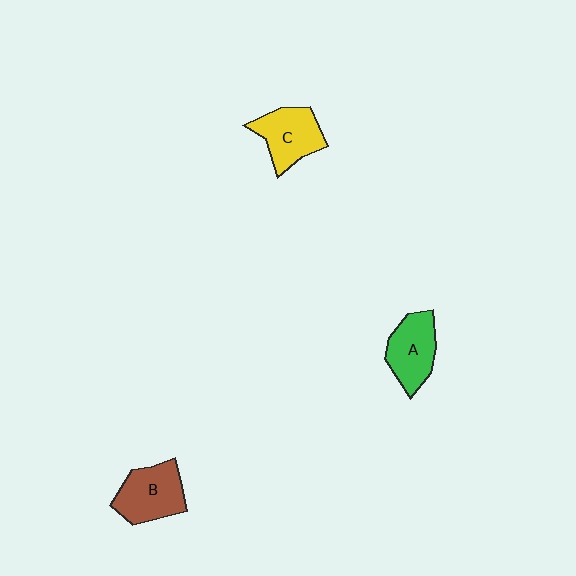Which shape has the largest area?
Shape B (brown).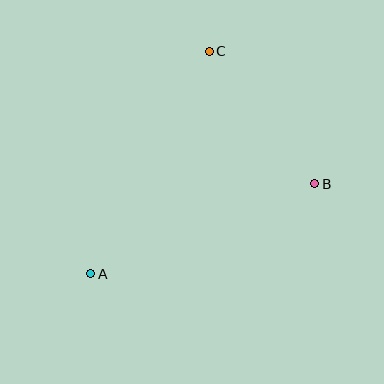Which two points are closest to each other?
Points B and C are closest to each other.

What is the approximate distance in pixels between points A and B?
The distance between A and B is approximately 242 pixels.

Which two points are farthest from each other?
Points A and C are farthest from each other.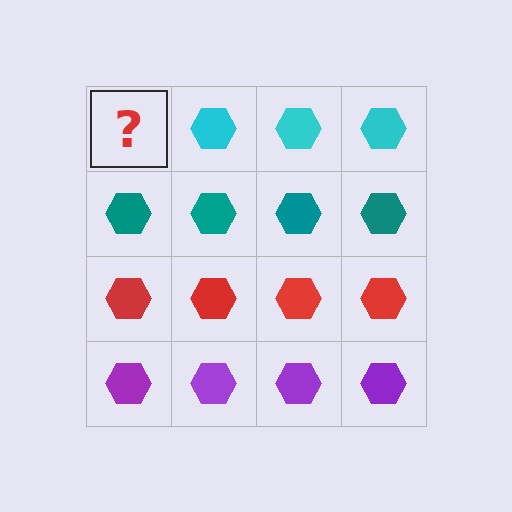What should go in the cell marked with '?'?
The missing cell should contain a cyan hexagon.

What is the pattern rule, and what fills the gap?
The rule is that each row has a consistent color. The gap should be filled with a cyan hexagon.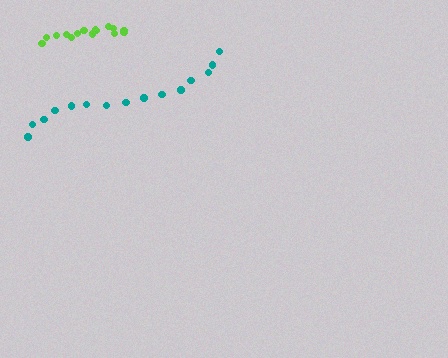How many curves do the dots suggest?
There are 2 distinct paths.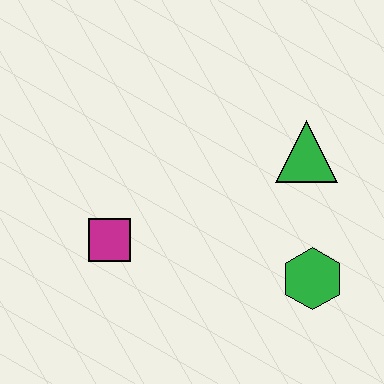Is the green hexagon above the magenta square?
No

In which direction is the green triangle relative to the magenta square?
The green triangle is to the right of the magenta square.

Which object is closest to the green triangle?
The green hexagon is closest to the green triangle.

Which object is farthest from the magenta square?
The green triangle is farthest from the magenta square.